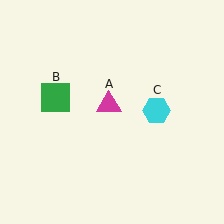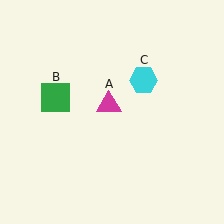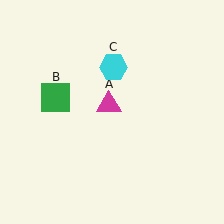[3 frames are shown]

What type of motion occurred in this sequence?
The cyan hexagon (object C) rotated counterclockwise around the center of the scene.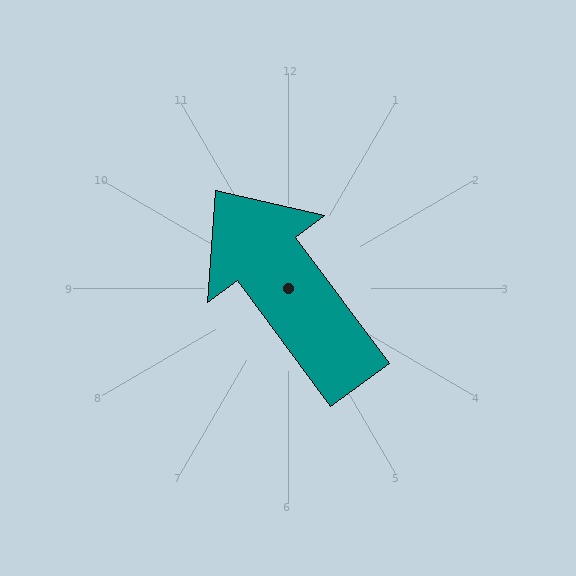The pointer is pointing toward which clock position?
Roughly 11 o'clock.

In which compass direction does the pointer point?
Northwest.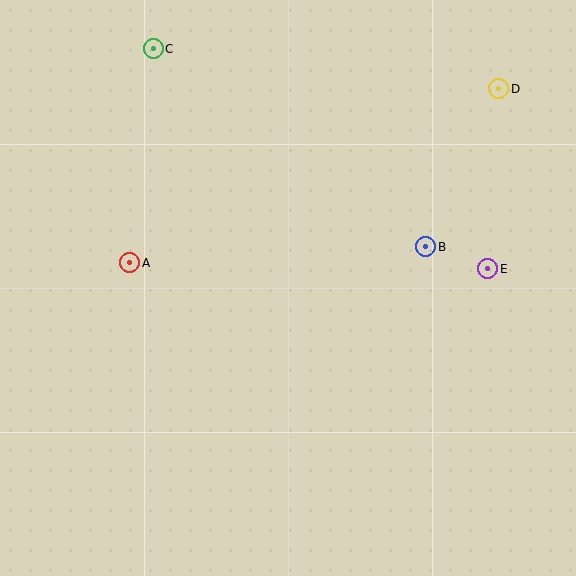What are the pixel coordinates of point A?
Point A is at (130, 263).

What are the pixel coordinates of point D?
Point D is at (499, 89).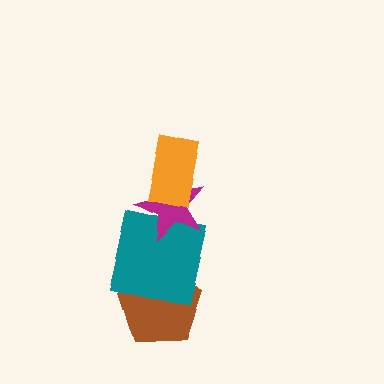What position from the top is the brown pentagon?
The brown pentagon is 4th from the top.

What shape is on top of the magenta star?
The orange rectangle is on top of the magenta star.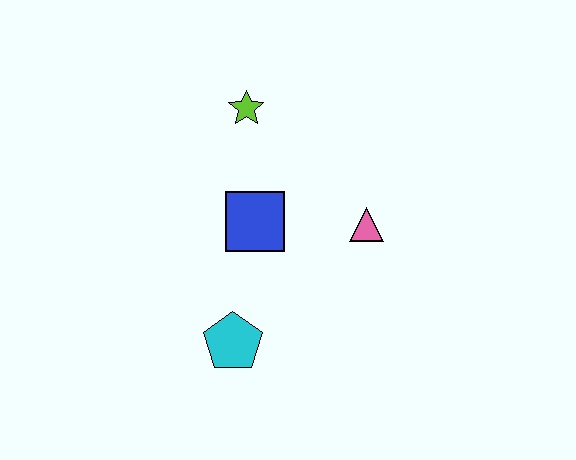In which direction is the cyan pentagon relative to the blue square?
The cyan pentagon is below the blue square.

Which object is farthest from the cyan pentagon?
The lime star is farthest from the cyan pentagon.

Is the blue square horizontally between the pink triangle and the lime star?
Yes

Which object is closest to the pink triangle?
The blue square is closest to the pink triangle.